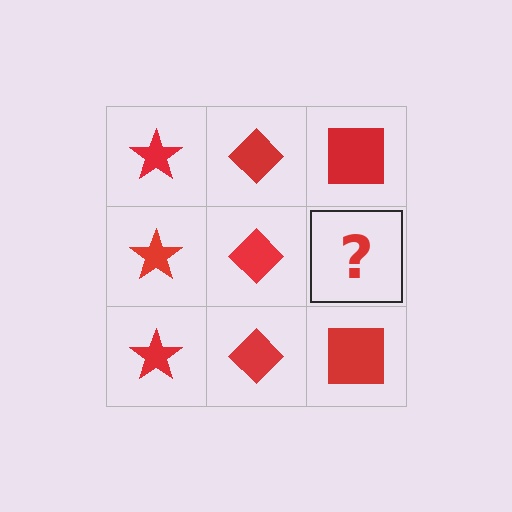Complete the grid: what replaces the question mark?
The question mark should be replaced with a red square.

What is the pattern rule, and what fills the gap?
The rule is that each column has a consistent shape. The gap should be filled with a red square.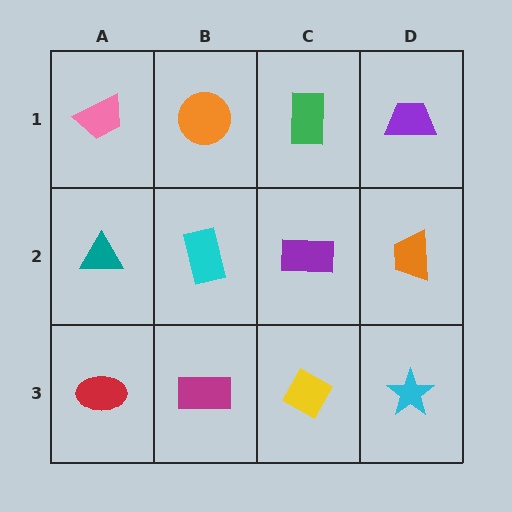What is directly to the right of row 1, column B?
A green rectangle.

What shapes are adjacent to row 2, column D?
A purple trapezoid (row 1, column D), a cyan star (row 3, column D), a purple rectangle (row 2, column C).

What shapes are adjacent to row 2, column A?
A pink trapezoid (row 1, column A), a red ellipse (row 3, column A), a cyan rectangle (row 2, column B).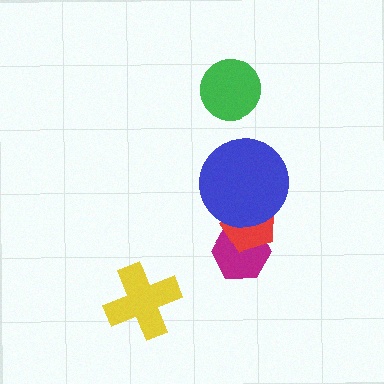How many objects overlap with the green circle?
0 objects overlap with the green circle.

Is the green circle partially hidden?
No, no other shape covers it.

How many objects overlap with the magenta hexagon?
1 object overlaps with the magenta hexagon.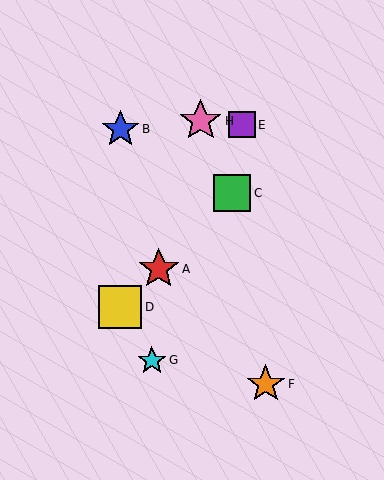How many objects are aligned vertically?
2 objects (B, D) are aligned vertically.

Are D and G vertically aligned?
No, D is at x≈120 and G is at x≈152.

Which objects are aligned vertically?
Objects B, D are aligned vertically.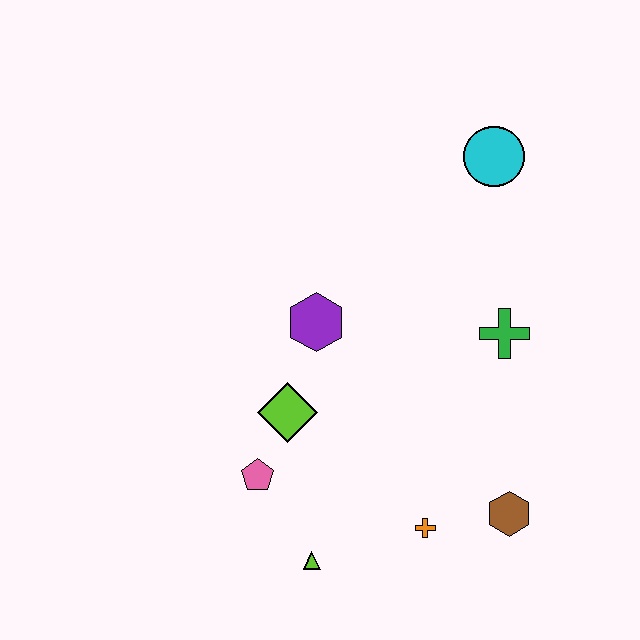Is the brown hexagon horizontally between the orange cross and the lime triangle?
No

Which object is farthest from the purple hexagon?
The brown hexagon is farthest from the purple hexagon.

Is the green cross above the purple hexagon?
No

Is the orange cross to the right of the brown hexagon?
No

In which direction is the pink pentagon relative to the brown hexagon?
The pink pentagon is to the left of the brown hexagon.